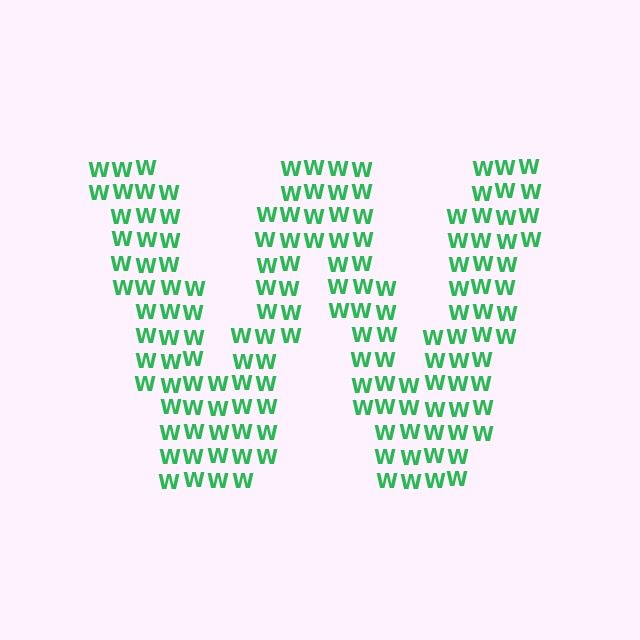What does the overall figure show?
The overall figure shows the letter W.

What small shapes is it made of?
It is made of small letter W's.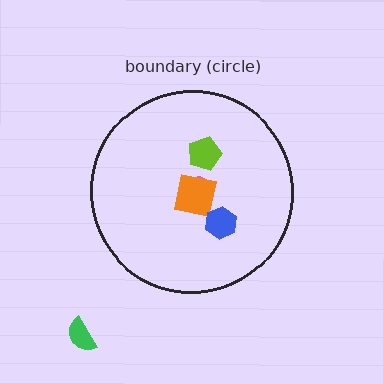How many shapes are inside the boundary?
4 inside, 1 outside.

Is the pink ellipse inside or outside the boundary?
Inside.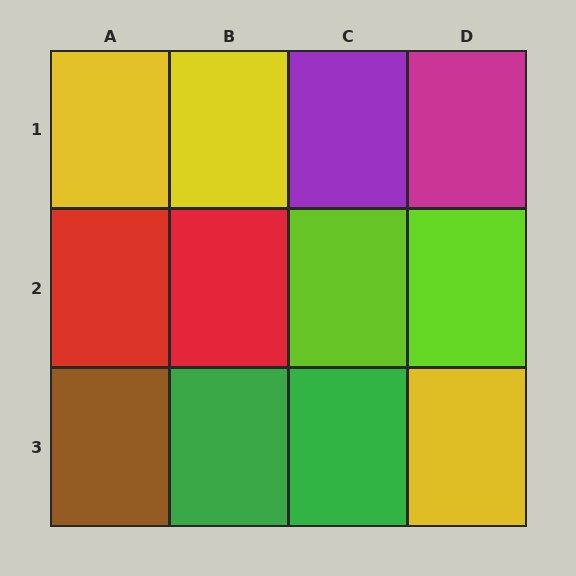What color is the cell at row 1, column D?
Magenta.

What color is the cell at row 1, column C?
Purple.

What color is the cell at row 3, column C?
Green.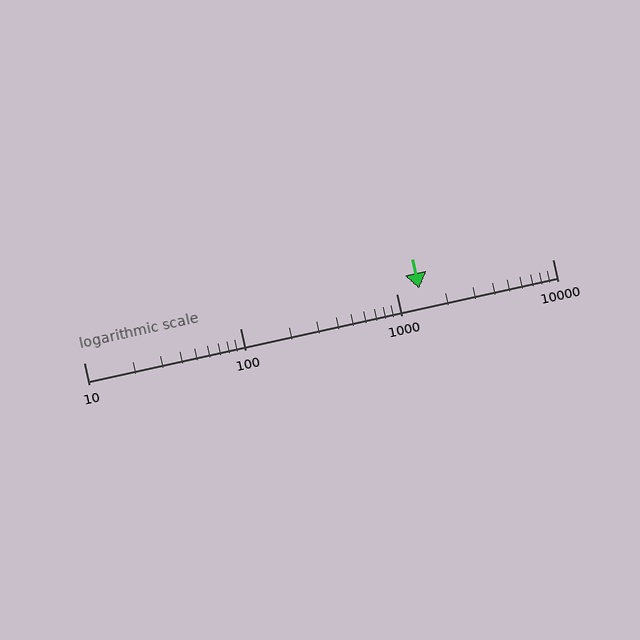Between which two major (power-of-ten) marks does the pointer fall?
The pointer is between 1000 and 10000.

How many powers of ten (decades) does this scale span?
The scale spans 3 decades, from 10 to 10000.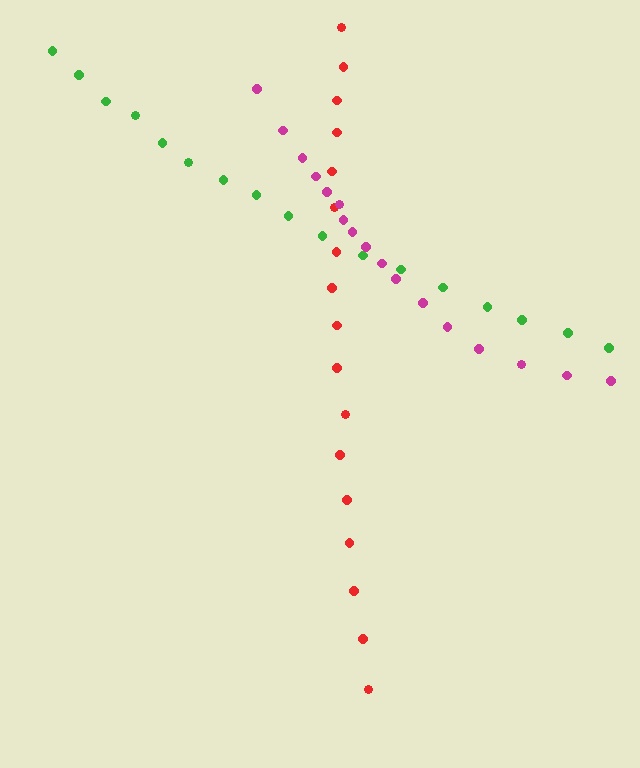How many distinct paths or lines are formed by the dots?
There are 3 distinct paths.